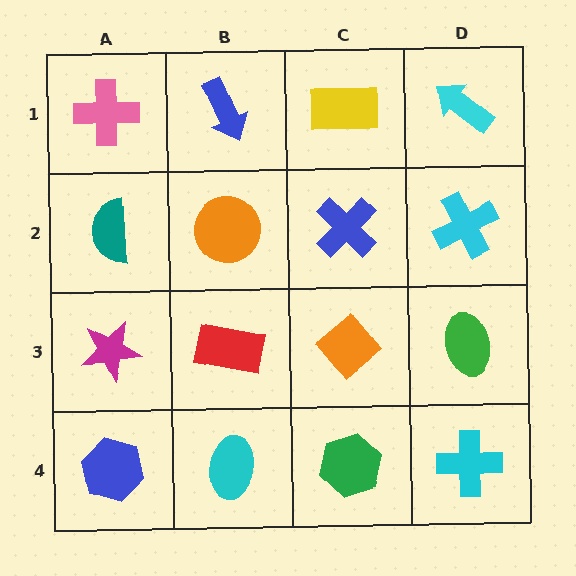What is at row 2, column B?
An orange circle.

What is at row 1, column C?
A yellow rectangle.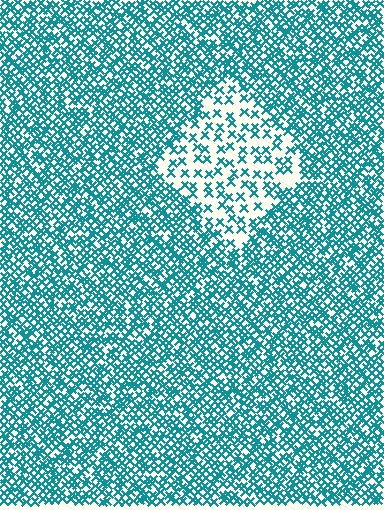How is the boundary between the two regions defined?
The boundary is defined by a change in element density (approximately 2.5x ratio). All elements are the same color, size, and shape.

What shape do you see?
I see a diamond.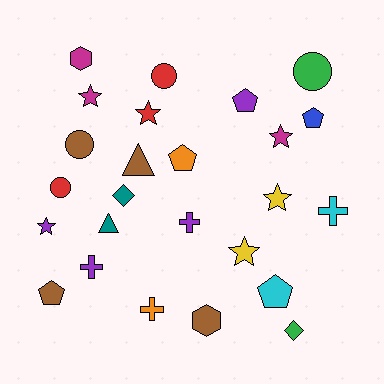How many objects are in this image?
There are 25 objects.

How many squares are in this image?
There are no squares.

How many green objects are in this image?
There are 2 green objects.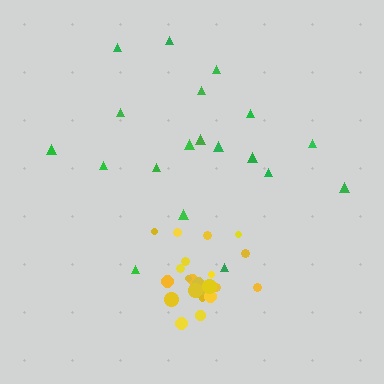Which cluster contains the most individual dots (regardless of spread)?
Yellow (22).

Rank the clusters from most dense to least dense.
yellow, green.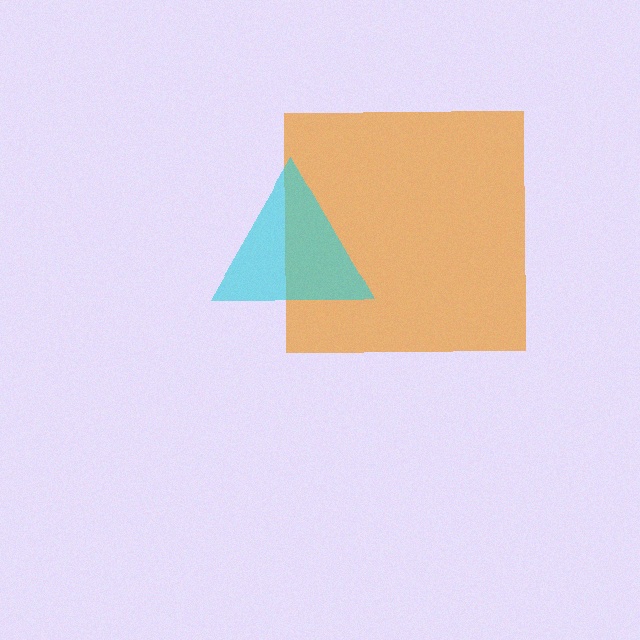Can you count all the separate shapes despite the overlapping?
Yes, there are 2 separate shapes.